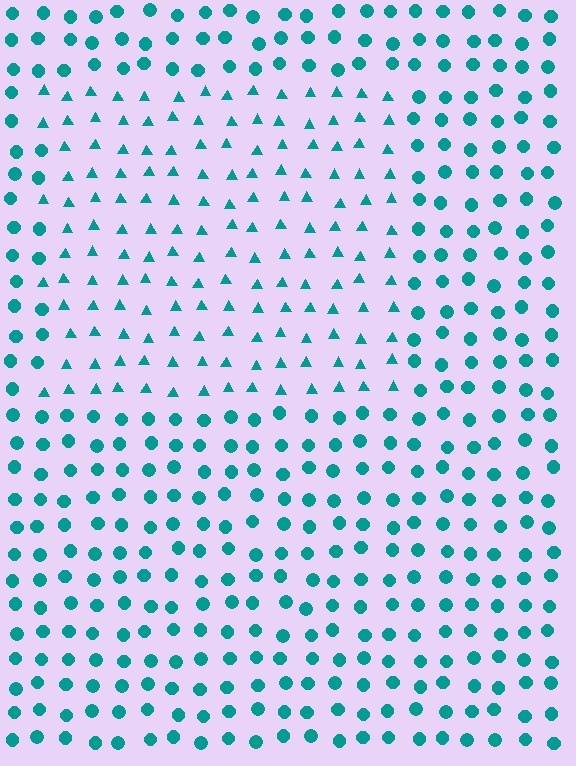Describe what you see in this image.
The image is filled with small teal elements arranged in a uniform grid. A rectangle-shaped region contains triangles, while the surrounding area contains circles. The boundary is defined purely by the change in element shape.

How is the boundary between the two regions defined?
The boundary is defined by a change in element shape: triangles inside vs. circles outside. All elements share the same color and spacing.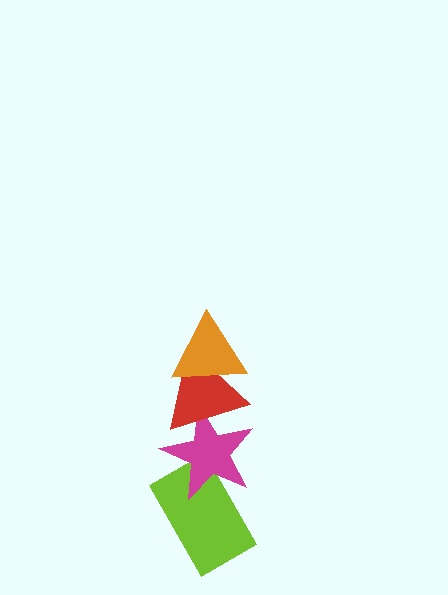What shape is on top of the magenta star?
The red triangle is on top of the magenta star.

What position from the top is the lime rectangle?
The lime rectangle is 4th from the top.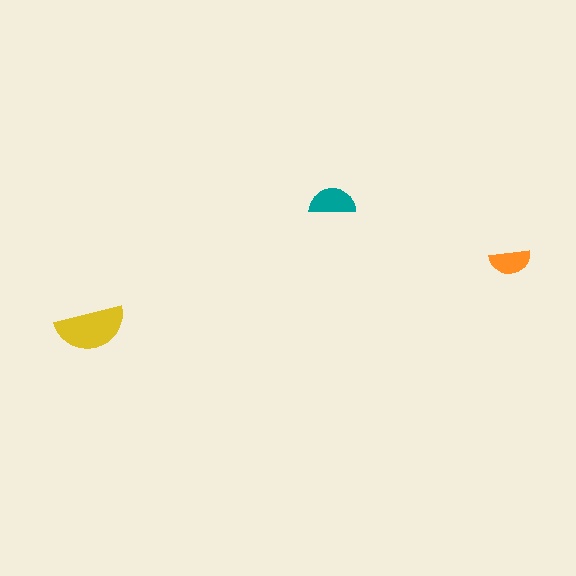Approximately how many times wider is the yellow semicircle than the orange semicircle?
About 1.5 times wider.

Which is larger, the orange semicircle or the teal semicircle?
The teal one.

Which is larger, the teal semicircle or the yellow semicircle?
The yellow one.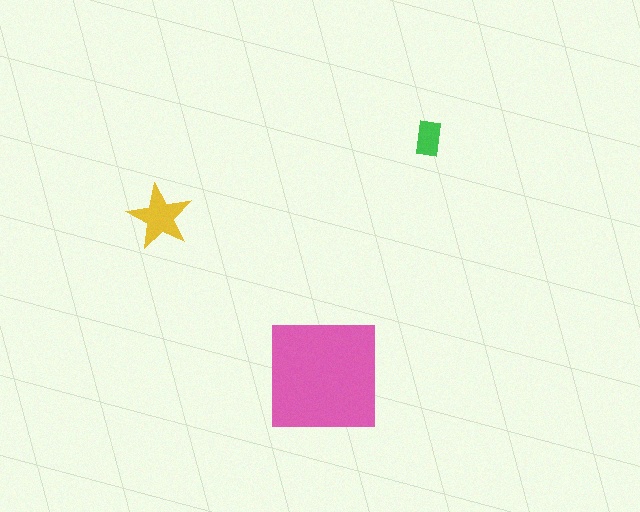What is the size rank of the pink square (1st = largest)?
1st.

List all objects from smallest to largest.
The green rectangle, the yellow star, the pink square.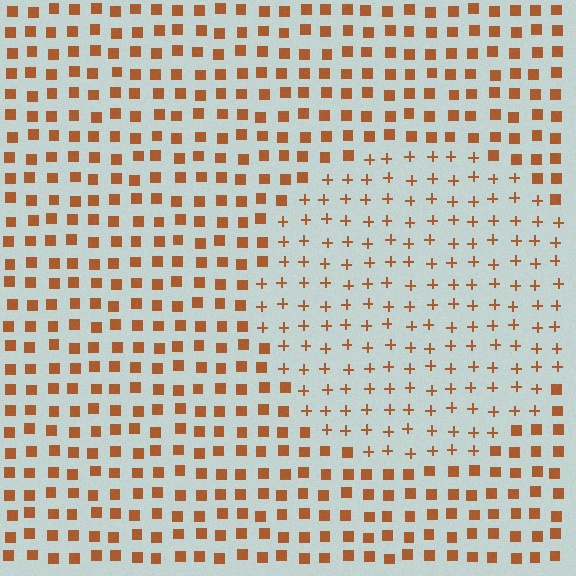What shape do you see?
I see a circle.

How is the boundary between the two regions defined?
The boundary is defined by a change in element shape: plus signs inside vs. squares outside. All elements share the same color and spacing.